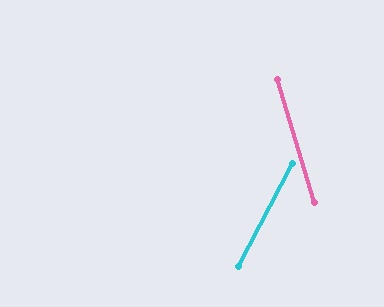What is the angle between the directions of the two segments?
Approximately 44 degrees.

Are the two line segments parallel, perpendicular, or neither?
Neither parallel nor perpendicular — they differ by about 44°.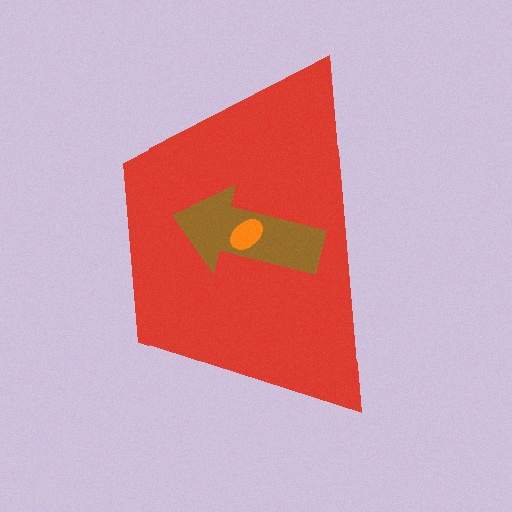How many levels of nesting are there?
3.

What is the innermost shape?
The orange ellipse.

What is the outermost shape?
The red trapezoid.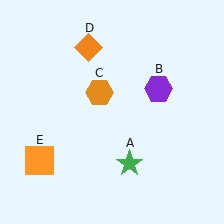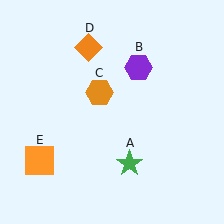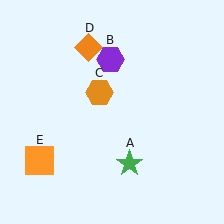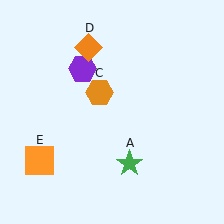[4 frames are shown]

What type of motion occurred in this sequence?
The purple hexagon (object B) rotated counterclockwise around the center of the scene.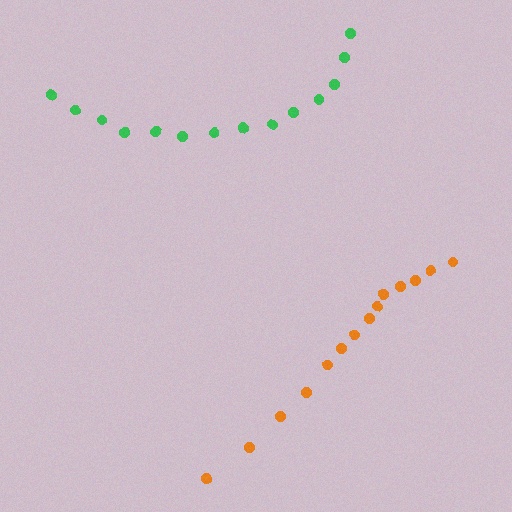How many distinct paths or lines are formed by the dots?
There are 2 distinct paths.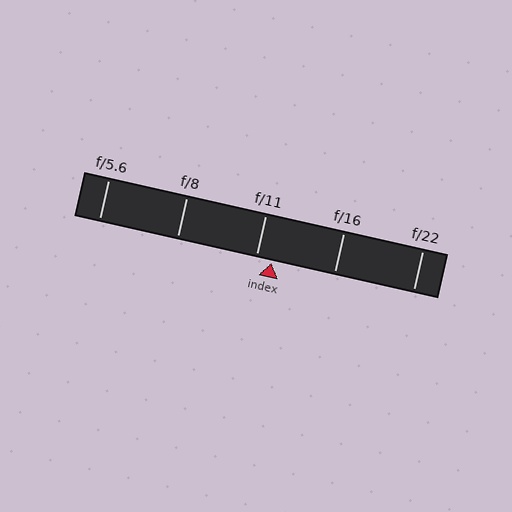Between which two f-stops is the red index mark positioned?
The index mark is between f/11 and f/16.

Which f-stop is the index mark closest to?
The index mark is closest to f/11.